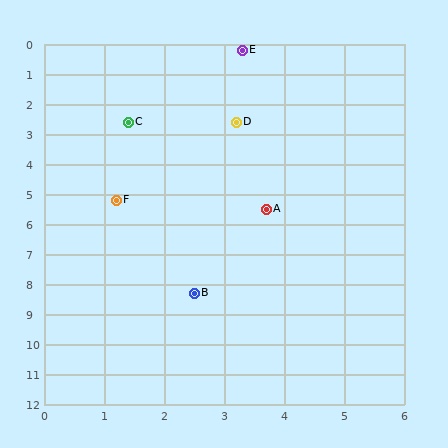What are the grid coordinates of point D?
Point D is at approximately (3.2, 2.6).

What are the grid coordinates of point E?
Point E is at approximately (3.3, 0.2).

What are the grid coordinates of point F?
Point F is at approximately (1.2, 5.2).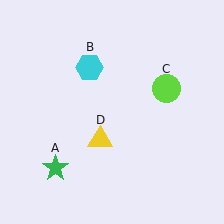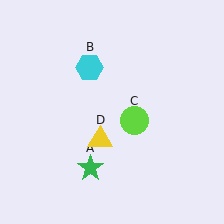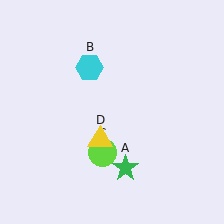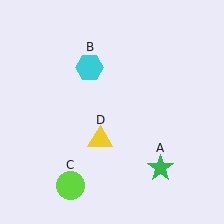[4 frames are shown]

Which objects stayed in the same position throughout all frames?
Cyan hexagon (object B) and yellow triangle (object D) remained stationary.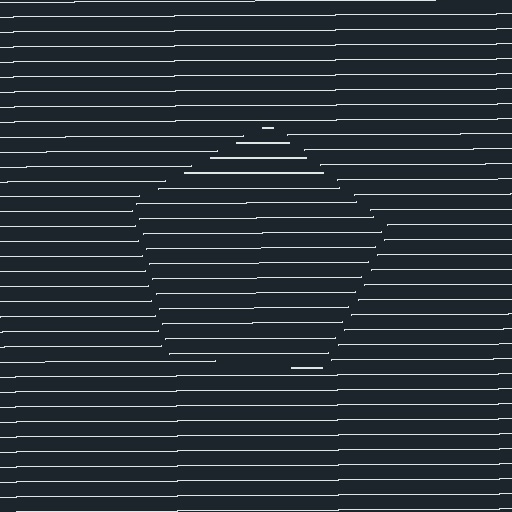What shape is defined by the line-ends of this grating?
An illusory pentagon. The interior of the shape contains the same grating, shifted by half a period — the contour is defined by the phase discontinuity where line-ends from the inner and outer gratings abut.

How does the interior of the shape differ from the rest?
The interior of the shape contains the same grating, shifted by half a period — the contour is defined by the phase discontinuity where line-ends from the inner and outer gratings abut.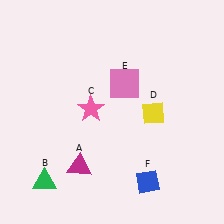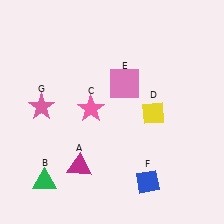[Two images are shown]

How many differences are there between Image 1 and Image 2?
There is 1 difference between the two images.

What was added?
A pink star (G) was added in Image 2.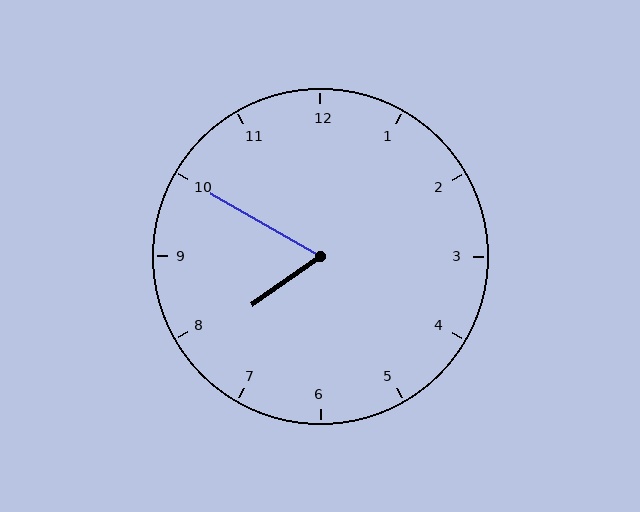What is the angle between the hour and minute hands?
Approximately 65 degrees.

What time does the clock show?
7:50.